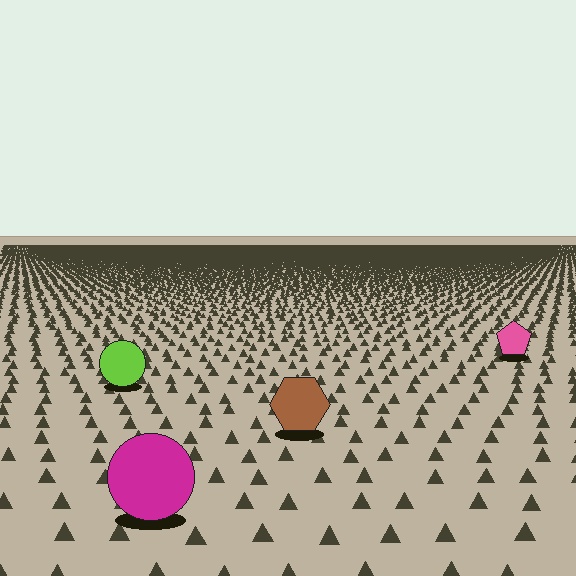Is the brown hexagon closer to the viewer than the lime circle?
Yes. The brown hexagon is closer — you can tell from the texture gradient: the ground texture is coarser near it.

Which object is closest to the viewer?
The magenta circle is closest. The texture marks near it are larger and more spread out.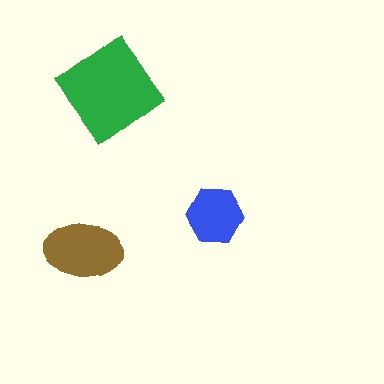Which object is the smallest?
The blue hexagon.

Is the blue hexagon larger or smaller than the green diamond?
Smaller.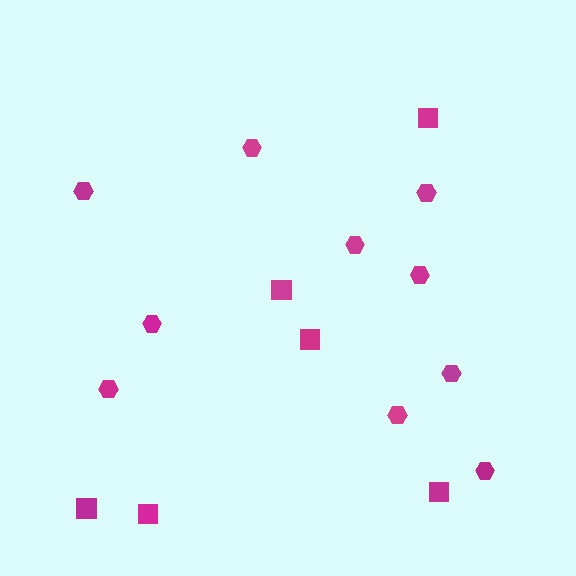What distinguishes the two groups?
There are 2 groups: one group of hexagons (10) and one group of squares (6).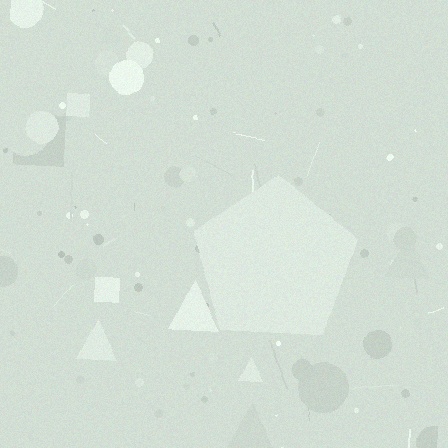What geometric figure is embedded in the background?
A pentagon is embedded in the background.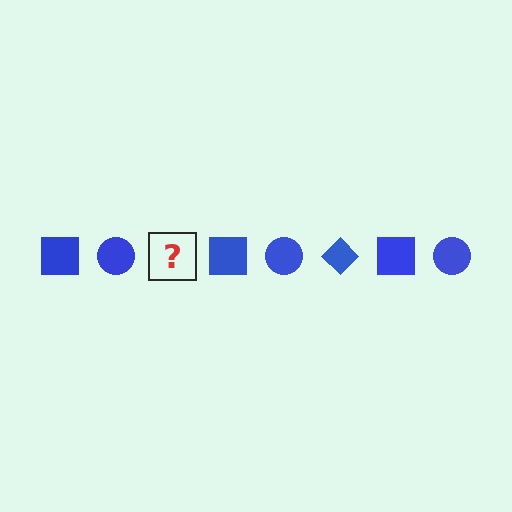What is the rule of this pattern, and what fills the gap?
The rule is that the pattern cycles through square, circle, diamond shapes in blue. The gap should be filled with a blue diamond.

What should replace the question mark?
The question mark should be replaced with a blue diamond.